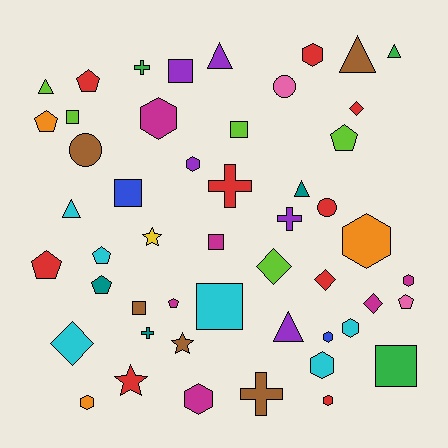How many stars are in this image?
There are 3 stars.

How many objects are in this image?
There are 50 objects.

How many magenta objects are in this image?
There are 6 magenta objects.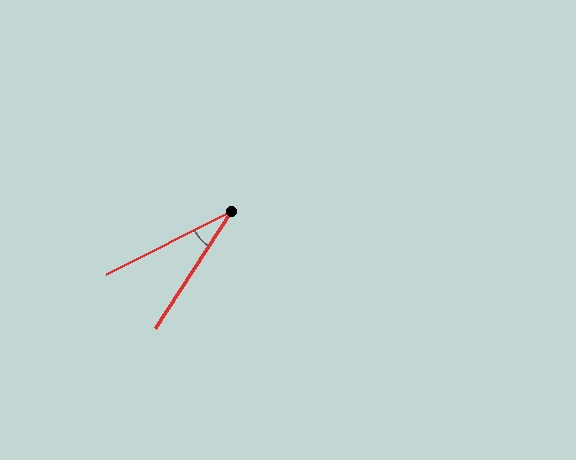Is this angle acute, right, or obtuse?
It is acute.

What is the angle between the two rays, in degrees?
Approximately 30 degrees.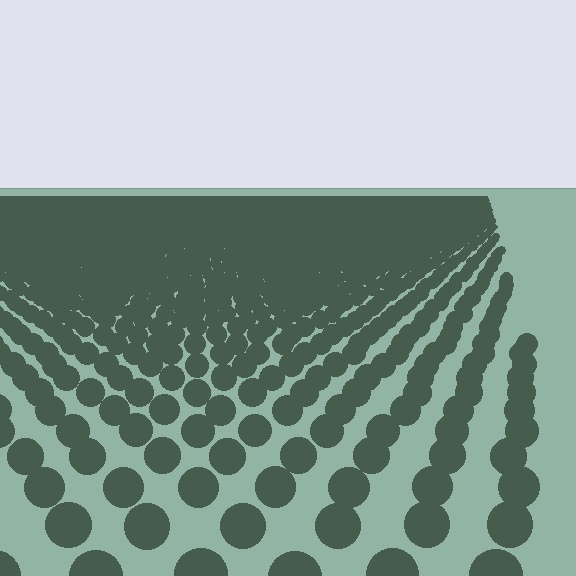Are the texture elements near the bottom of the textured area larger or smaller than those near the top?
Larger. Near the bottom, elements are closer to the viewer and appear at a bigger on-screen size.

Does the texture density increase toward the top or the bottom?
Density increases toward the top.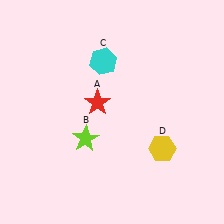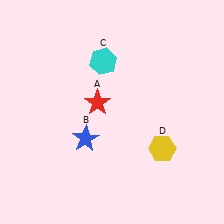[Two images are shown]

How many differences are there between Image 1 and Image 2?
There is 1 difference between the two images.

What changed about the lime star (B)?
In Image 1, B is lime. In Image 2, it changed to blue.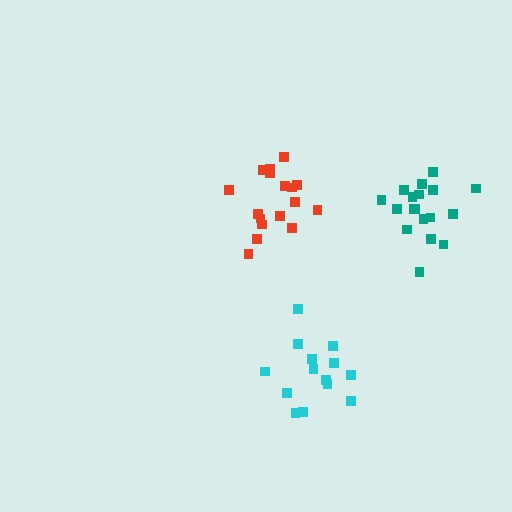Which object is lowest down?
The cyan cluster is bottommost.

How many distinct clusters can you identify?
There are 3 distinct clusters.